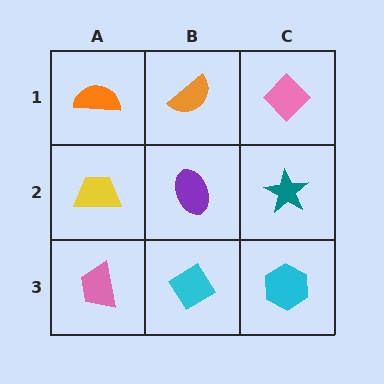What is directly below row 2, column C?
A cyan hexagon.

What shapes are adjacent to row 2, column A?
An orange semicircle (row 1, column A), a pink trapezoid (row 3, column A), a purple ellipse (row 2, column B).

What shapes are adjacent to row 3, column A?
A yellow trapezoid (row 2, column A), a cyan diamond (row 3, column B).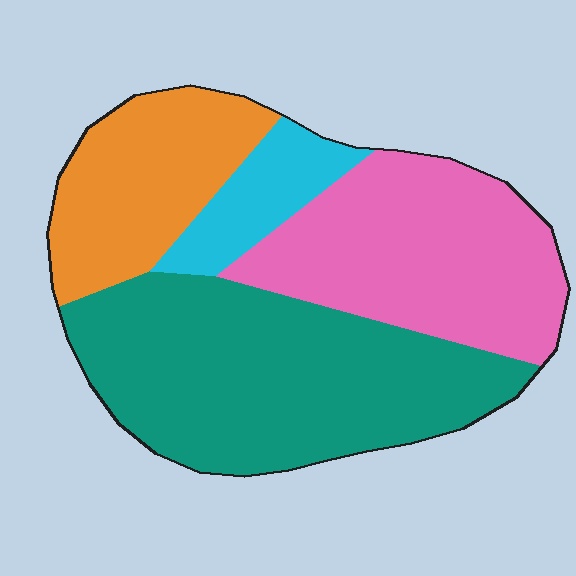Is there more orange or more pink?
Pink.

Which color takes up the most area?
Teal, at roughly 40%.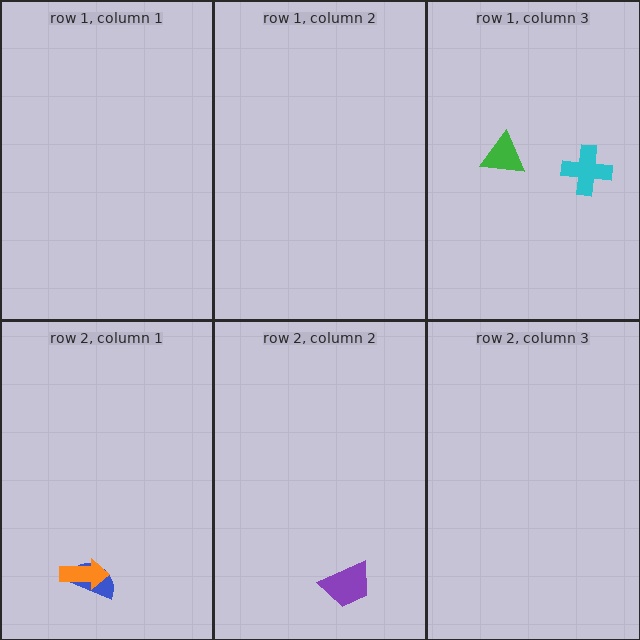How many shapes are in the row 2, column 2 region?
1.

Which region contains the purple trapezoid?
The row 2, column 2 region.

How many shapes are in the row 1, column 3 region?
2.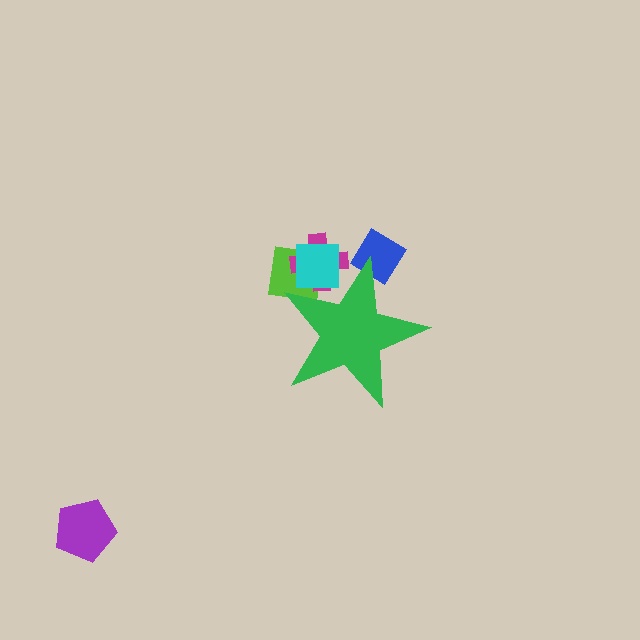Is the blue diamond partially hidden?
Yes, the blue diamond is partially hidden behind the green star.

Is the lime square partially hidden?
Yes, the lime square is partially hidden behind the green star.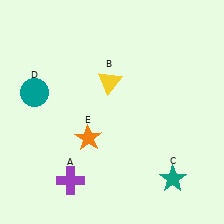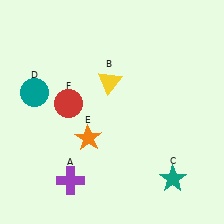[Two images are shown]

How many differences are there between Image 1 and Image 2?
There is 1 difference between the two images.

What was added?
A red circle (F) was added in Image 2.